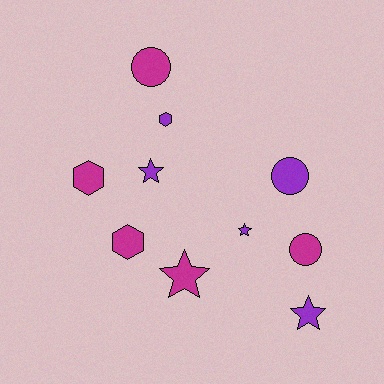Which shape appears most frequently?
Star, with 4 objects.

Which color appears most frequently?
Magenta, with 5 objects.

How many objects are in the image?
There are 10 objects.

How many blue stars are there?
There are no blue stars.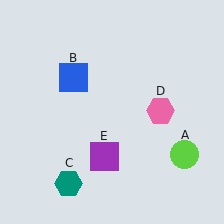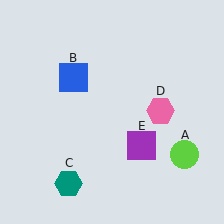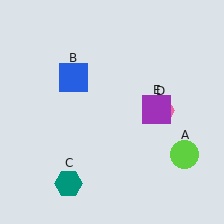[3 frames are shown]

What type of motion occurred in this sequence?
The purple square (object E) rotated counterclockwise around the center of the scene.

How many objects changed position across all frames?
1 object changed position: purple square (object E).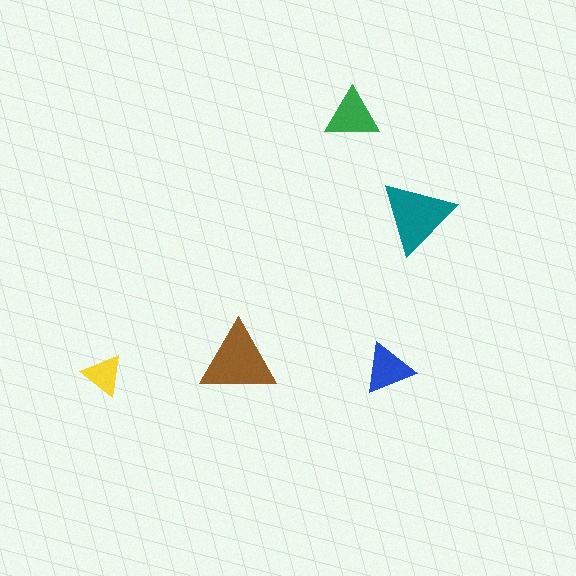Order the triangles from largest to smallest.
the brown one, the teal one, the green one, the blue one, the yellow one.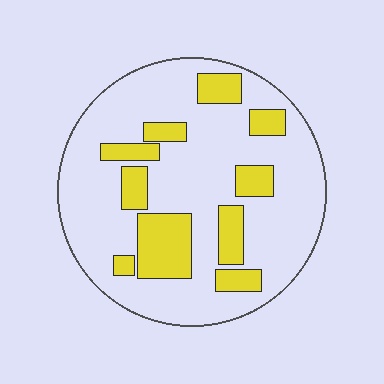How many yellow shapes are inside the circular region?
10.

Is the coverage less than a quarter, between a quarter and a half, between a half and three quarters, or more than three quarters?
Less than a quarter.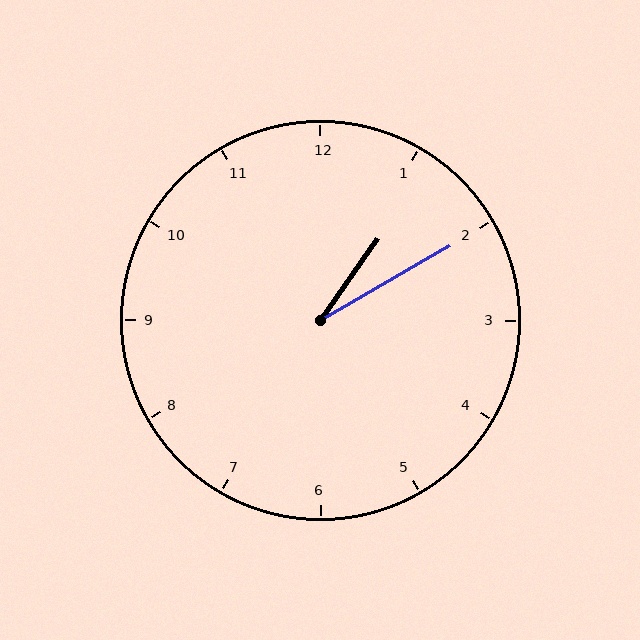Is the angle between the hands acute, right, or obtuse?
It is acute.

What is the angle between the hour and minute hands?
Approximately 25 degrees.